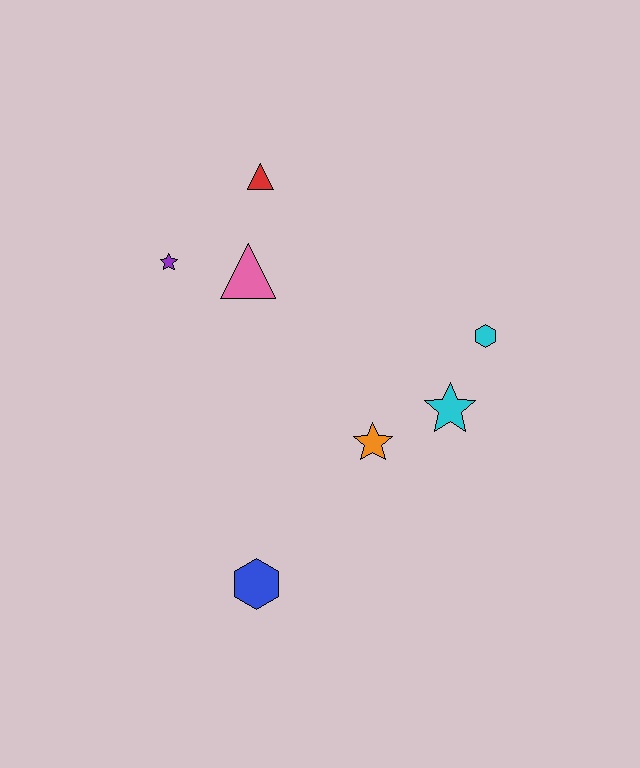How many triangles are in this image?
There are 2 triangles.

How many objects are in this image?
There are 7 objects.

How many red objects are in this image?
There is 1 red object.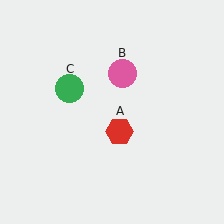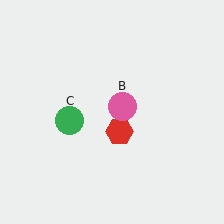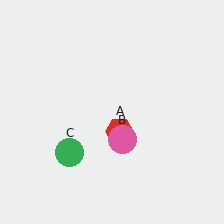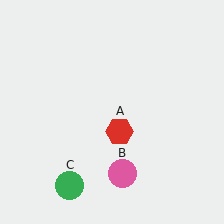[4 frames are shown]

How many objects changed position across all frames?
2 objects changed position: pink circle (object B), green circle (object C).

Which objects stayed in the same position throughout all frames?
Red hexagon (object A) remained stationary.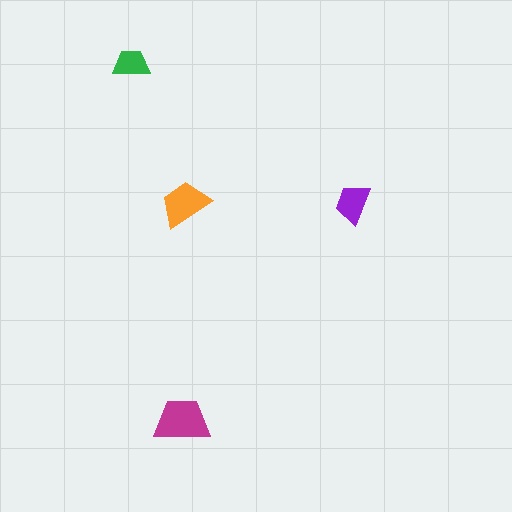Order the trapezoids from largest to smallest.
the magenta one, the orange one, the purple one, the green one.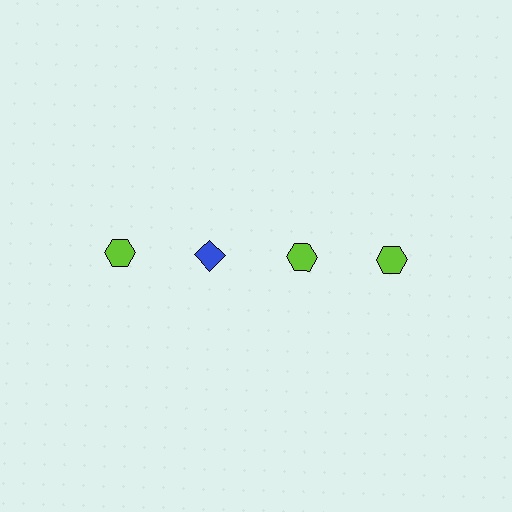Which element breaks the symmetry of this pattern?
The blue diamond in the top row, second from left column breaks the symmetry. All other shapes are lime hexagons.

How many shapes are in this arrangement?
There are 4 shapes arranged in a grid pattern.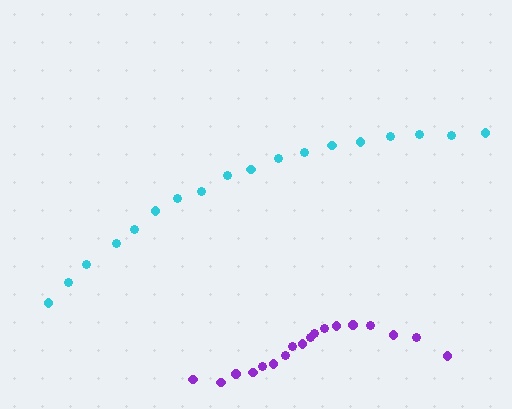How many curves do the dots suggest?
There are 2 distinct paths.